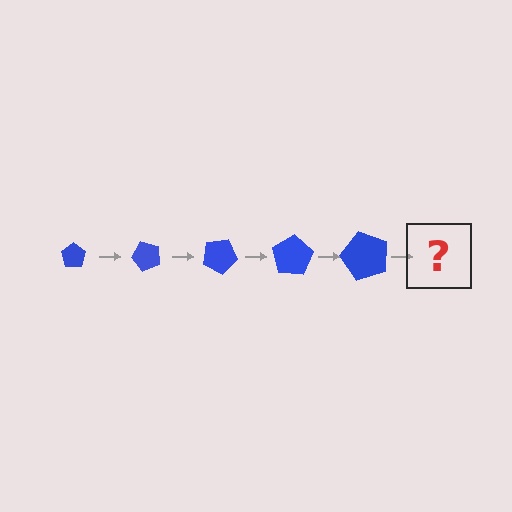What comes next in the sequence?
The next element should be a pentagon, larger than the previous one and rotated 250 degrees from the start.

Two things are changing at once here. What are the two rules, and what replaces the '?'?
The two rules are that the pentagon grows larger each step and it rotates 50 degrees each step. The '?' should be a pentagon, larger than the previous one and rotated 250 degrees from the start.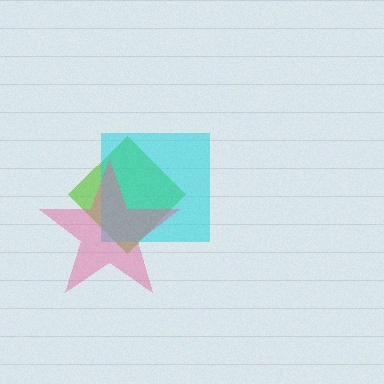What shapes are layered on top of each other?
The layered shapes are: a lime diamond, a cyan square, a pink star.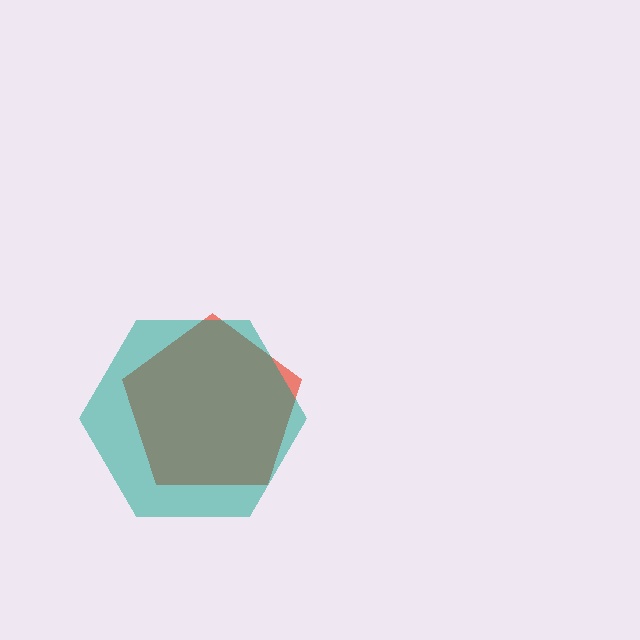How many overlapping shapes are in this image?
There are 2 overlapping shapes in the image.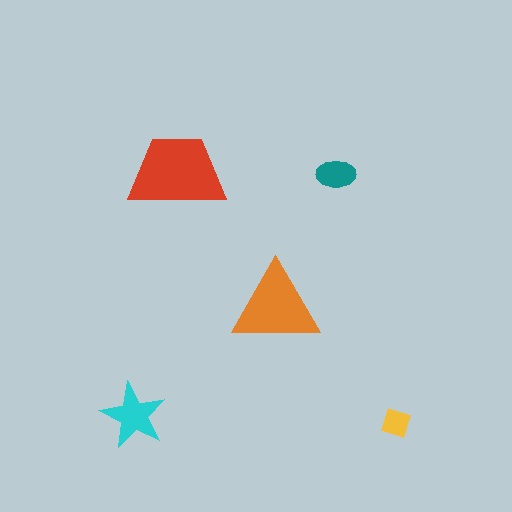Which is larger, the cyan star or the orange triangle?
The orange triangle.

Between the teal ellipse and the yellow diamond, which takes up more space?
The teal ellipse.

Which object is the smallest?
The yellow diamond.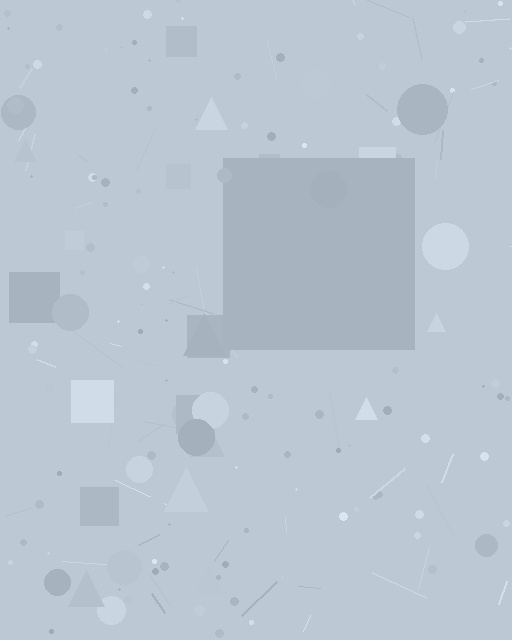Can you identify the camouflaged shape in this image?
The camouflaged shape is a square.